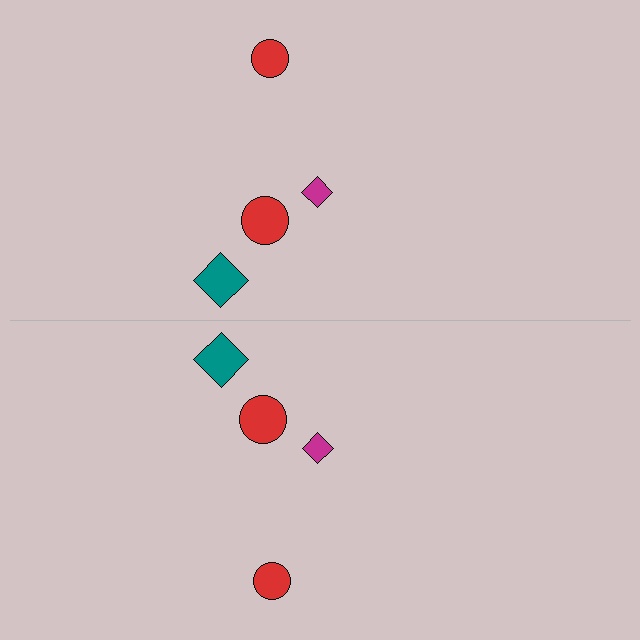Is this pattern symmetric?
Yes, this pattern has bilateral (reflection) symmetry.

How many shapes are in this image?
There are 8 shapes in this image.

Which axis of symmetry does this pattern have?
The pattern has a horizontal axis of symmetry running through the center of the image.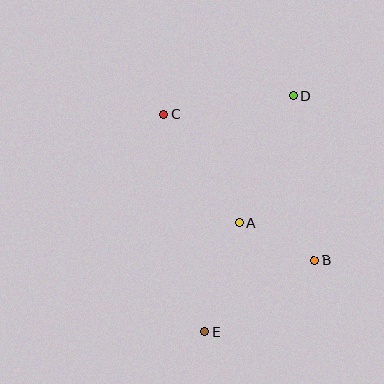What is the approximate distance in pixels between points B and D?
The distance between B and D is approximately 166 pixels.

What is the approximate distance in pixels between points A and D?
The distance between A and D is approximately 138 pixels.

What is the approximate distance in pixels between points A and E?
The distance between A and E is approximately 114 pixels.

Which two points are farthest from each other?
Points D and E are farthest from each other.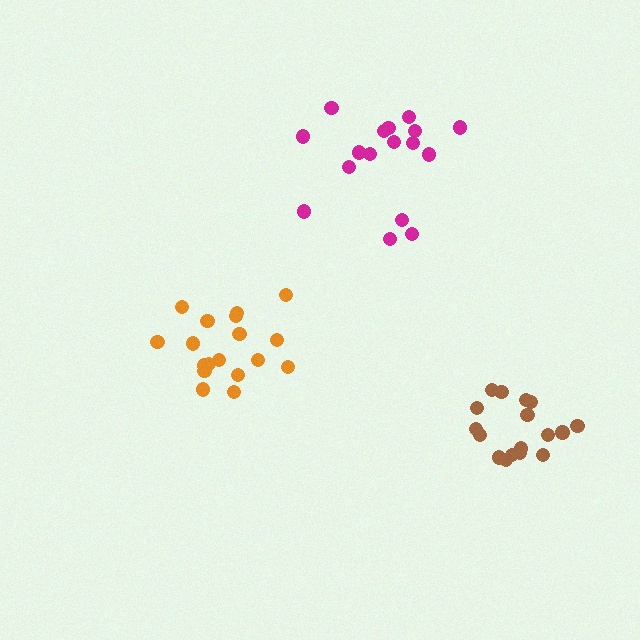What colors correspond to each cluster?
The clusters are colored: magenta, orange, brown.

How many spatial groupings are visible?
There are 3 spatial groupings.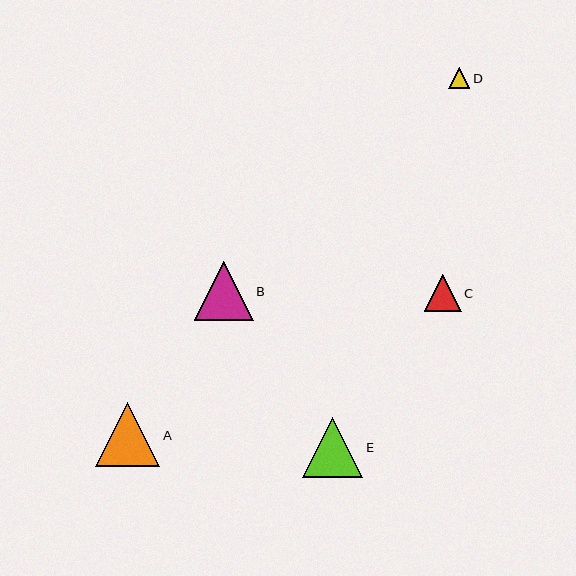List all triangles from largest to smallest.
From largest to smallest: A, E, B, C, D.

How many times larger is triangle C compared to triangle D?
Triangle C is approximately 1.8 times the size of triangle D.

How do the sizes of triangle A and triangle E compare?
Triangle A and triangle E are approximately the same size.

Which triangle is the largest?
Triangle A is the largest with a size of approximately 64 pixels.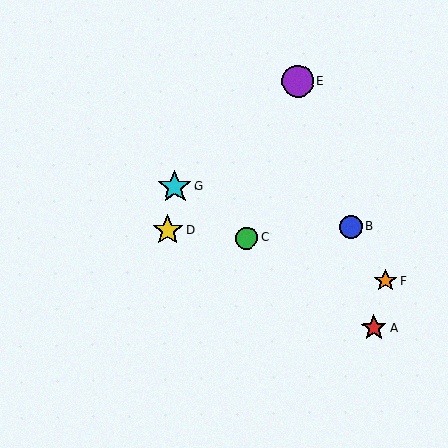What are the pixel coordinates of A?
Object A is at (374, 328).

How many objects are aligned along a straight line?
3 objects (A, C, G) are aligned along a straight line.